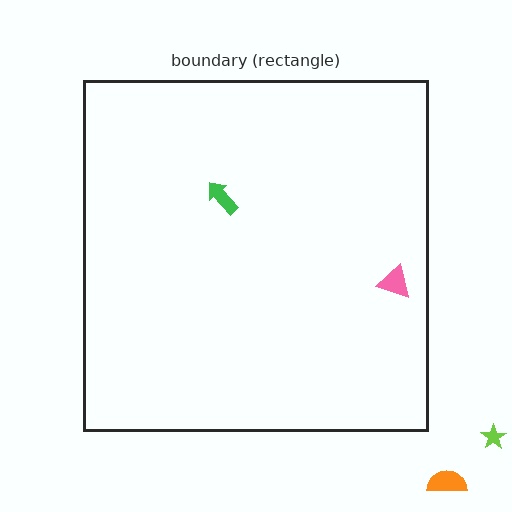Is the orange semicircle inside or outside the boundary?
Outside.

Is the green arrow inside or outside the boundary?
Inside.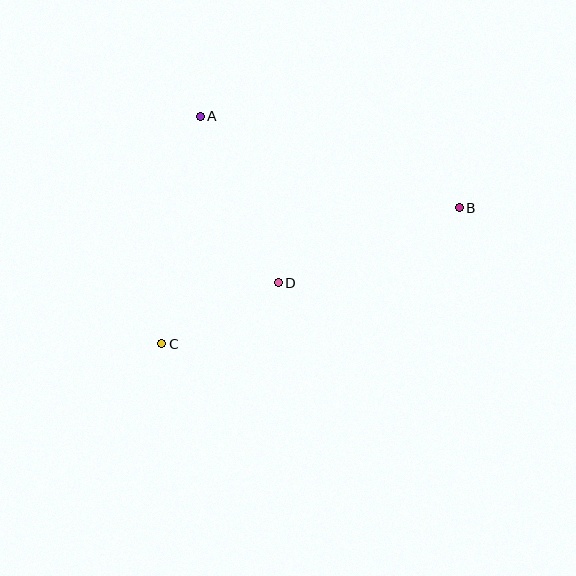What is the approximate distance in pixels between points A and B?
The distance between A and B is approximately 275 pixels.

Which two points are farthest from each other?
Points B and C are farthest from each other.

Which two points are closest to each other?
Points C and D are closest to each other.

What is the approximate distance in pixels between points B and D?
The distance between B and D is approximately 196 pixels.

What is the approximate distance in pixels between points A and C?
The distance between A and C is approximately 230 pixels.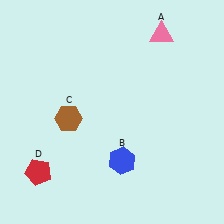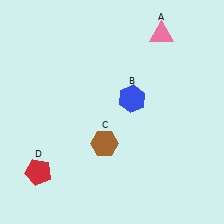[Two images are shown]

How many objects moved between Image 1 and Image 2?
2 objects moved between the two images.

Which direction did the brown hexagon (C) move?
The brown hexagon (C) moved right.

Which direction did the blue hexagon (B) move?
The blue hexagon (B) moved up.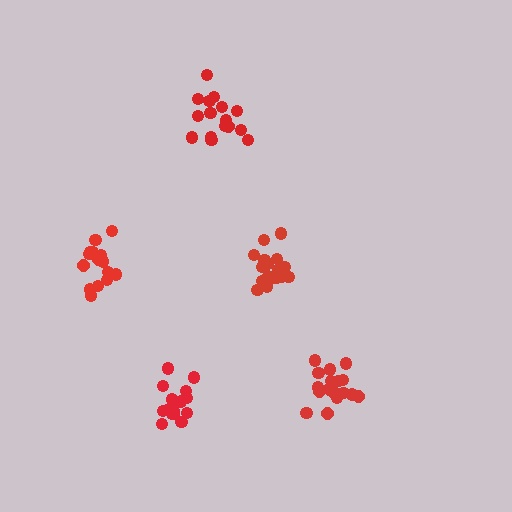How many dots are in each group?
Group 1: 17 dots, Group 2: 18 dots, Group 3: 16 dots, Group 4: 17 dots, Group 5: 17 dots (85 total).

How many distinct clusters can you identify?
There are 5 distinct clusters.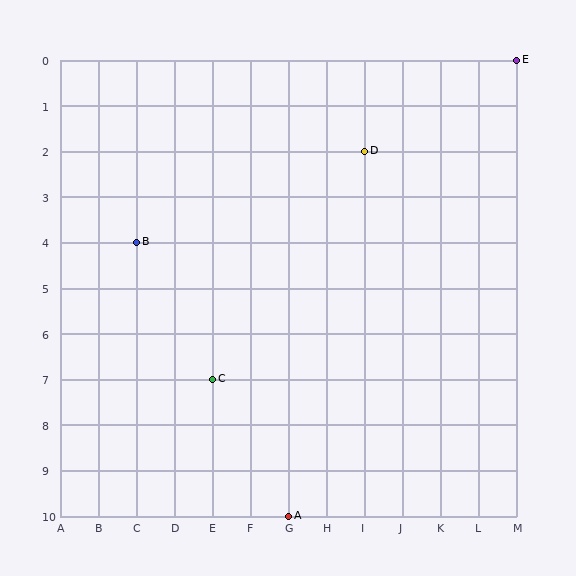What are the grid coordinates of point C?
Point C is at grid coordinates (E, 7).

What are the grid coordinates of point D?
Point D is at grid coordinates (I, 2).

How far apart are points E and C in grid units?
Points E and C are 8 columns and 7 rows apart (about 10.6 grid units diagonally).